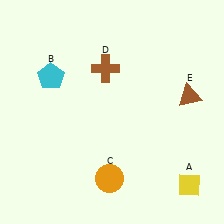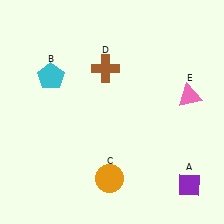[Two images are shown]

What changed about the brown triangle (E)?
In Image 1, E is brown. In Image 2, it changed to pink.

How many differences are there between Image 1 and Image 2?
There are 2 differences between the two images.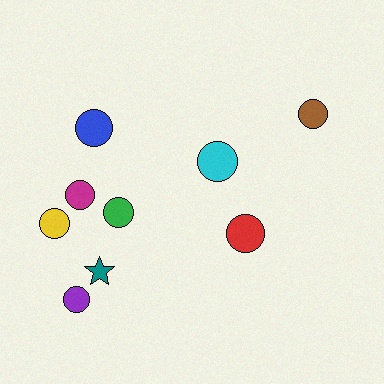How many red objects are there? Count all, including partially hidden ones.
There is 1 red object.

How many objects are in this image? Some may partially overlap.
There are 9 objects.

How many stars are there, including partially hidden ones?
There is 1 star.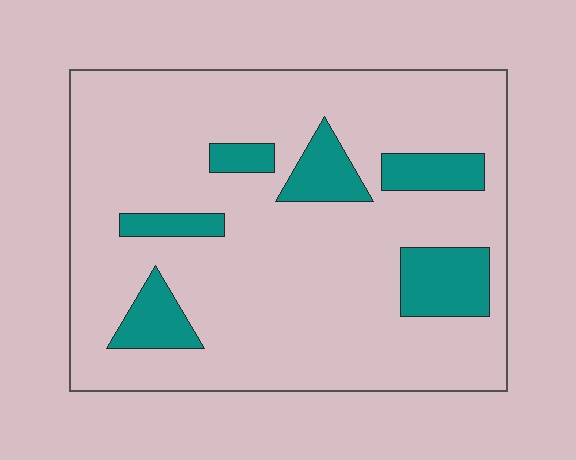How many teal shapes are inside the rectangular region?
6.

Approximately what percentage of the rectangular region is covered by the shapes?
Approximately 15%.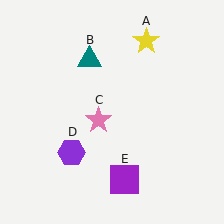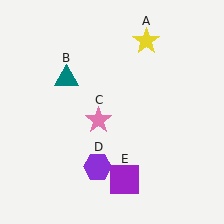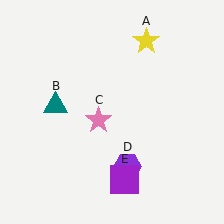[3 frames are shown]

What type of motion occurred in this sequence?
The teal triangle (object B), purple hexagon (object D) rotated counterclockwise around the center of the scene.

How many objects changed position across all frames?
2 objects changed position: teal triangle (object B), purple hexagon (object D).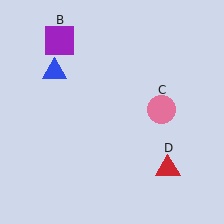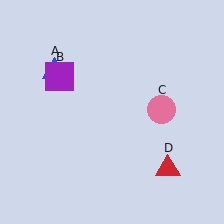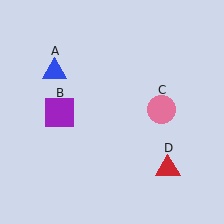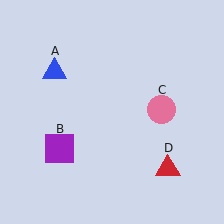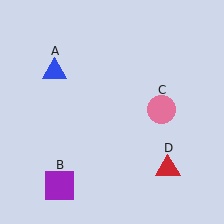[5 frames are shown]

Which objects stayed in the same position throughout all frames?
Blue triangle (object A) and pink circle (object C) and red triangle (object D) remained stationary.